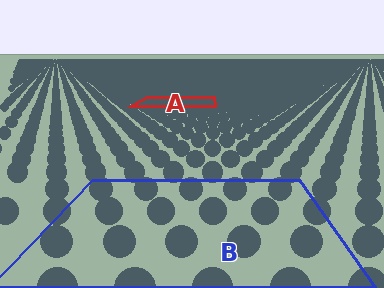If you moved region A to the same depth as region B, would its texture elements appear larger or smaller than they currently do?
They would appear larger. At a closer depth, the same texture elements are projected at a bigger on-screen size.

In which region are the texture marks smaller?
The texture marks are smaller in region A, because it is farther away.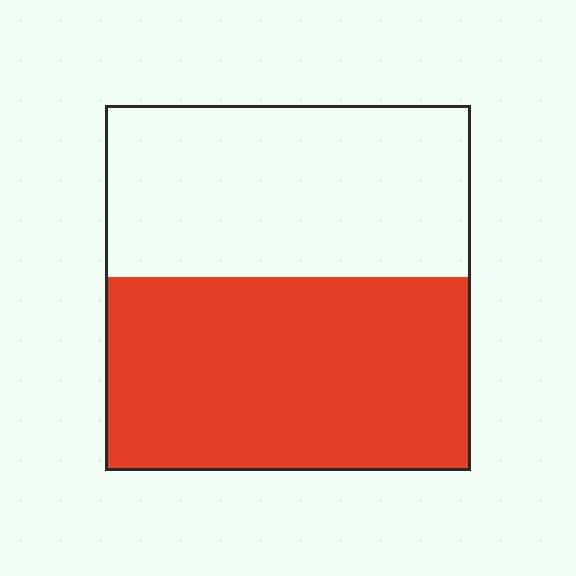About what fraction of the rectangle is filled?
About one half (1/2).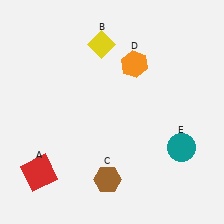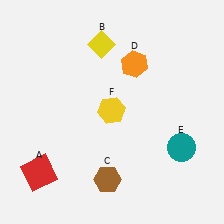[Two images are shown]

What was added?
A yellow hexagon (F) was added in Image 2.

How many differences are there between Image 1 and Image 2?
There is 1 difference between the two images.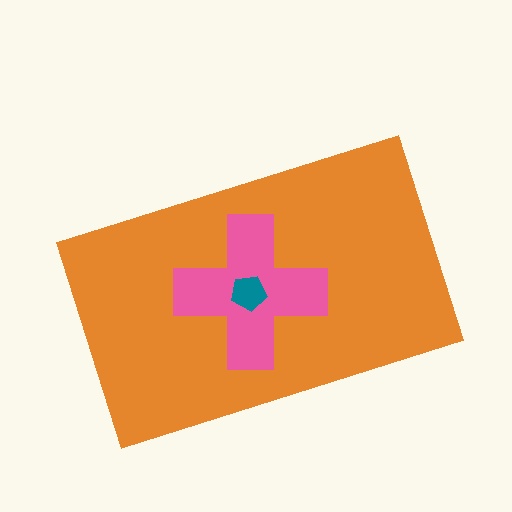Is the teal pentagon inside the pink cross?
Yes.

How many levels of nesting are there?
3.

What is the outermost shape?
The orange rectangle.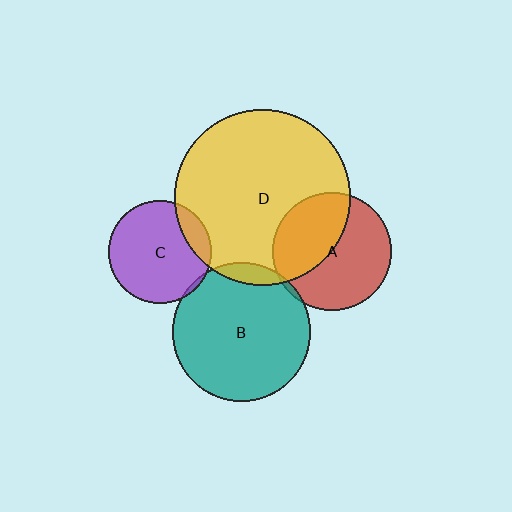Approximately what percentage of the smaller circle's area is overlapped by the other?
Approximately 15%.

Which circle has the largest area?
Circle D (yellow).